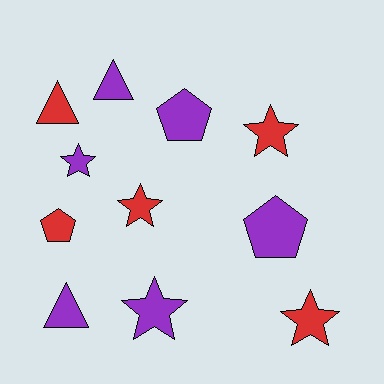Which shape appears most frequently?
Star, with 5 objects.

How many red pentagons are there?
There is 1 red pentagon.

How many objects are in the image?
There are 11 objects.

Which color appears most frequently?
Purple, with 6 objects.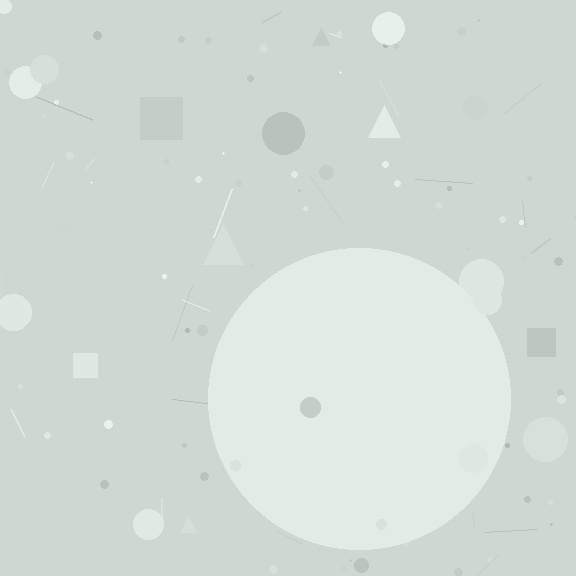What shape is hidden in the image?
A circle is hidden in the image.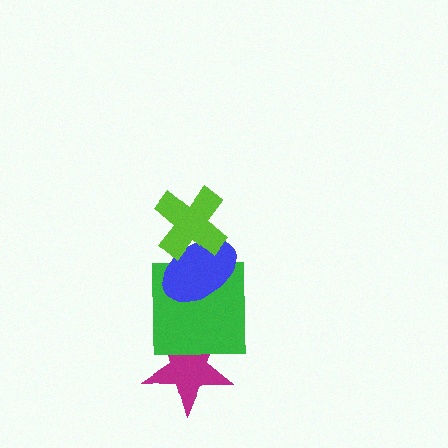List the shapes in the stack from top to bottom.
From top to bottom: the lime cross, the blue ellipse, the green square, the magenta star.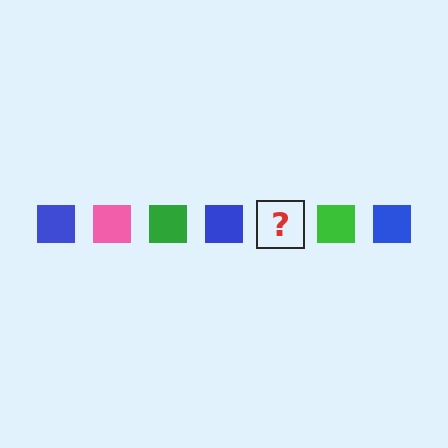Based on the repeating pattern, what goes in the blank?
The blank should be a pink square.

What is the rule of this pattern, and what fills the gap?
The rule is that the pattern cycles through blue, pink, green squares. The gap should be filled with a pink square.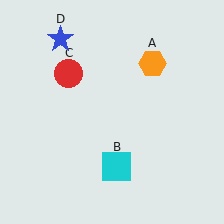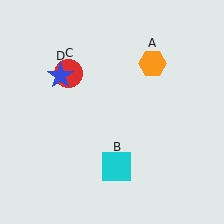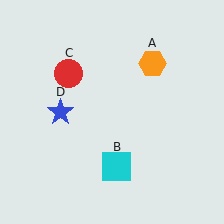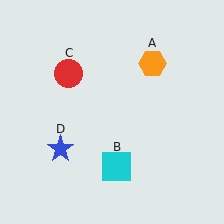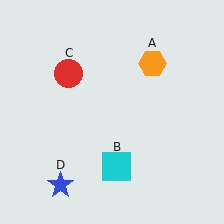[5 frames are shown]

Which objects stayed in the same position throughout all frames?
Orange hexagon (object A) and cyan square (object B) and red circle (object C) remained stationary.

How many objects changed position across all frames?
1 object changed position: blue star (object D).